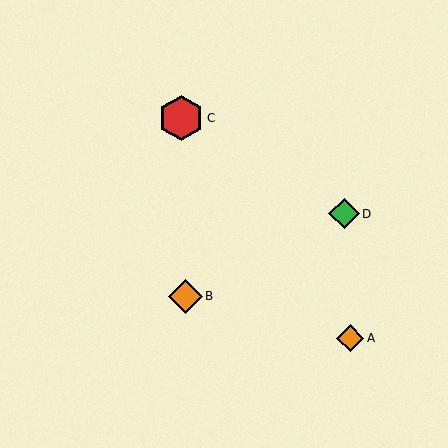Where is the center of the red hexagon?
The center of the red hexagon is at (181, 118).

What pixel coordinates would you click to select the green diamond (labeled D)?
Click at (344, 214) to select the green diamond D.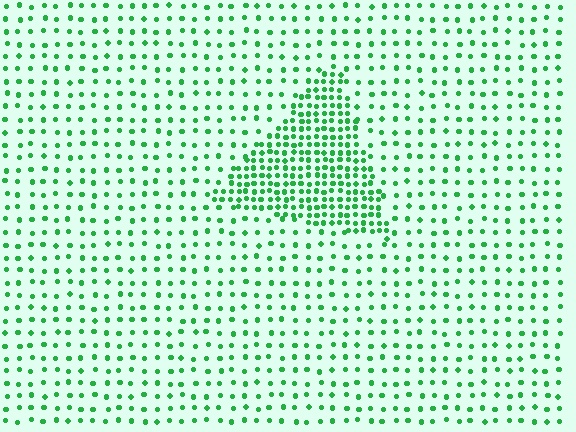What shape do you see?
I see a triangle.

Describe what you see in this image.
The image contains small green elements arranged at two different densities. A triangle-shaped region is visible where the elements are more densely packed than the surrounding area.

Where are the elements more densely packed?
The elements are more densely packed inside the triangle boundary.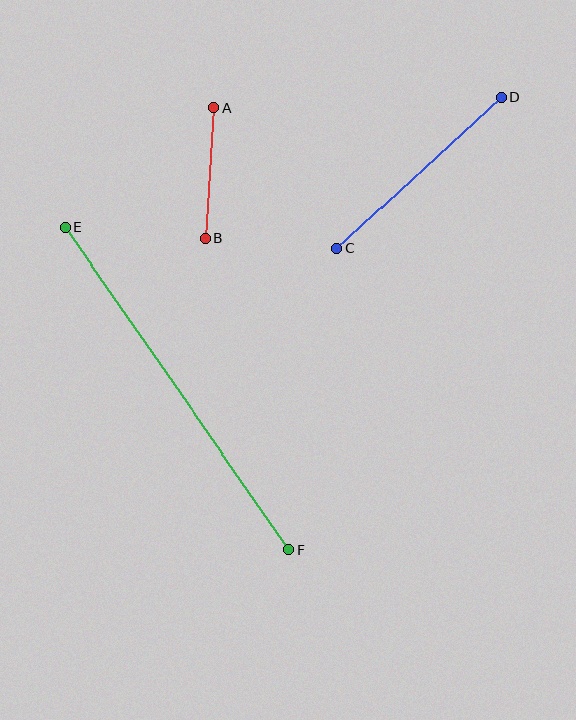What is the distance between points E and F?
The distance is approximately 393 pixels.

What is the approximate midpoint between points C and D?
The midpoint is at approximately (419, 173) pixels.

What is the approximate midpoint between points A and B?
The midpoint is at approximately (210, 173) pixels.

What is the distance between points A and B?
The distance is approximately 131 pixels.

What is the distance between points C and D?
The distance is approximately 224 pixels.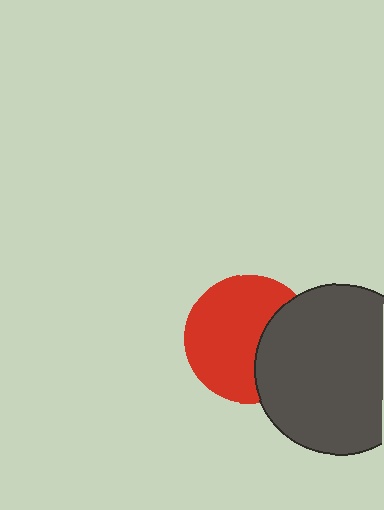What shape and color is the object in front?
The object in front is a dark gray circle.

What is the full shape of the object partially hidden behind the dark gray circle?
The partially hidden object is a red circle.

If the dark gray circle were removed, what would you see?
You would see the complete red circle.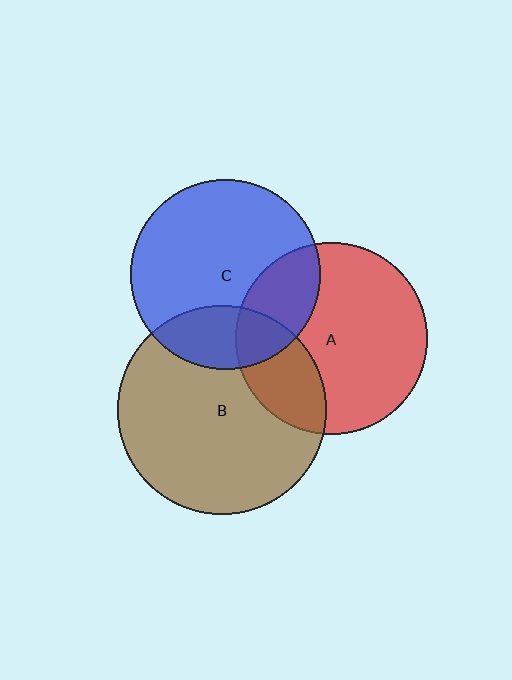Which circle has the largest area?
Circle B (brown).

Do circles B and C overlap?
Yes.